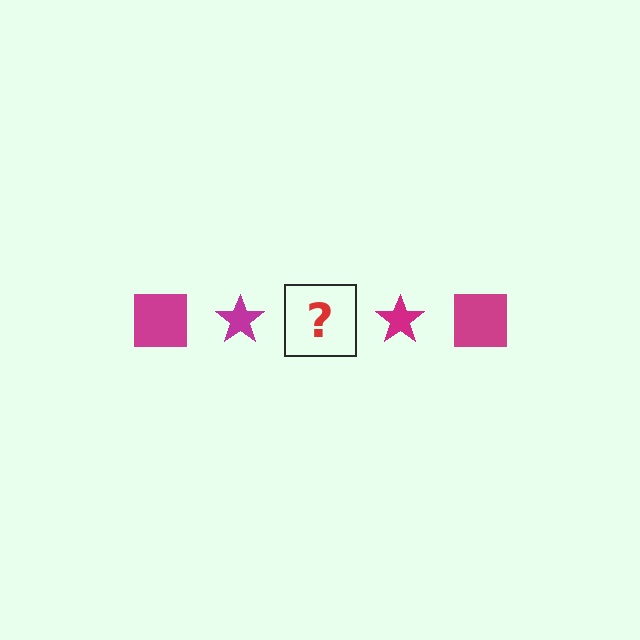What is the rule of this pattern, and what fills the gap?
The rule is that the pattern cycles through square, star shapes in magenta. The gap should be filled with a magenta square.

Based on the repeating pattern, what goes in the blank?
The blank should be a magenta square.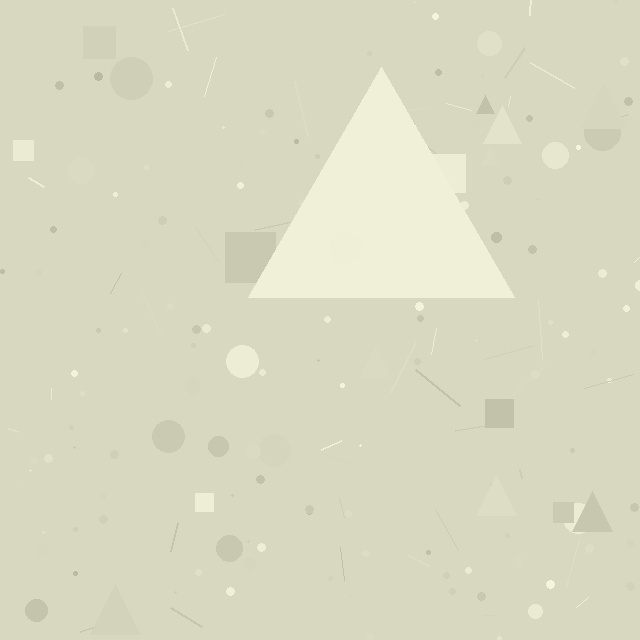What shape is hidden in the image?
A triangle is hidden in the image.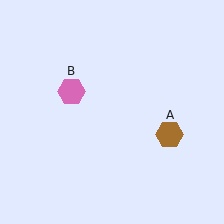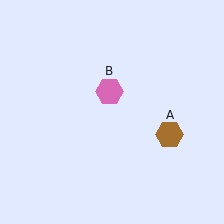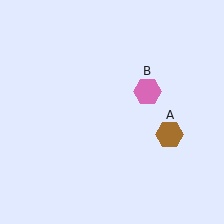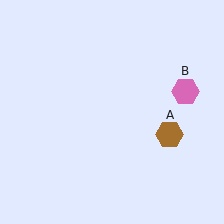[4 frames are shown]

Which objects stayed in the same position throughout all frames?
Brown hexagon (object A) remained stationary.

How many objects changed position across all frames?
1 object changed position: pink hexagon (object B).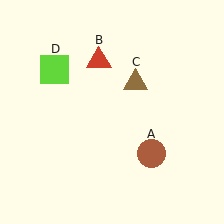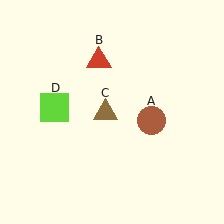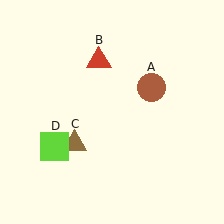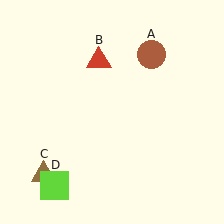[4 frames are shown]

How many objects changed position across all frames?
3 objects changed position: brown circle (object A), brown triangle (object C), lime square (object D).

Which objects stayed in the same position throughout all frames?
Red triangle (object B) remained stationary.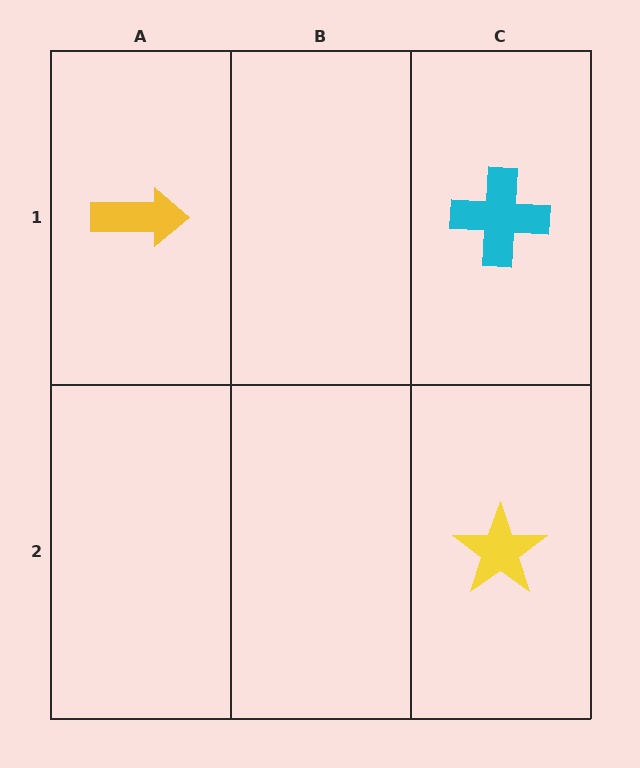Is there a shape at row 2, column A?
No, that cell is empty.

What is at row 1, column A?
A yellow arrow.